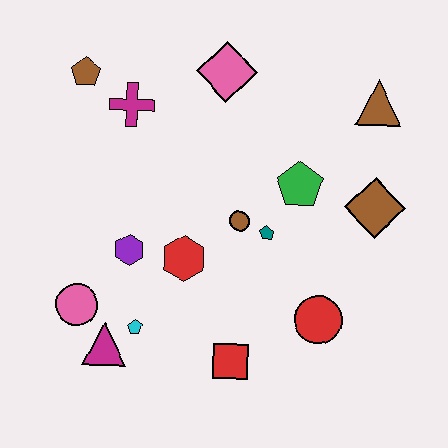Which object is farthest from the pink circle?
The brown triangle is farthest from the pink circle.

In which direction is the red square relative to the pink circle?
The red square is to the right of the pink circle.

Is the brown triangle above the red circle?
Yes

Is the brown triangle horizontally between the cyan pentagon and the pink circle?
No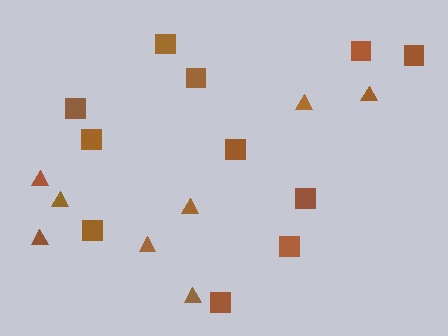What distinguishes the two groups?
There are 2 groups: one group of triangles (8) and one group of squares (11).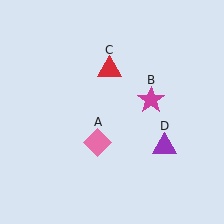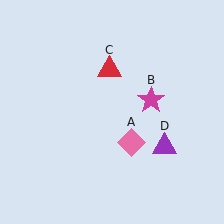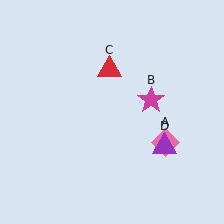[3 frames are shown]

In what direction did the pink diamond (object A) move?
The pink diamond (object A) moved right.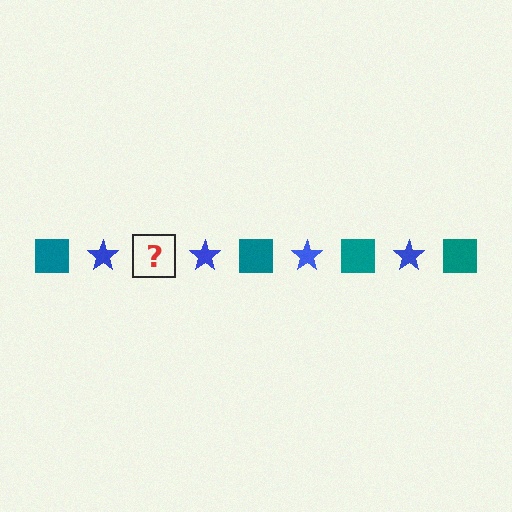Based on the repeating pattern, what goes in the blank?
The blank should be a teal square.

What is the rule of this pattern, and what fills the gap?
The rule is that the pattern alternates between teal square and blue star. The gap should be filled with a teal square.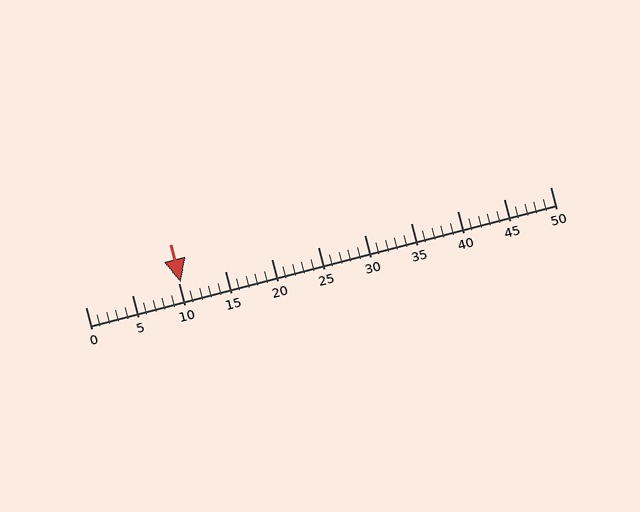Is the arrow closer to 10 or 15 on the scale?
The arrow is closer to 10.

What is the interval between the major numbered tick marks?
The major tick marks are spaced 5 units apart.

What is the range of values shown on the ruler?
The ruler shows values from 0 to 50.